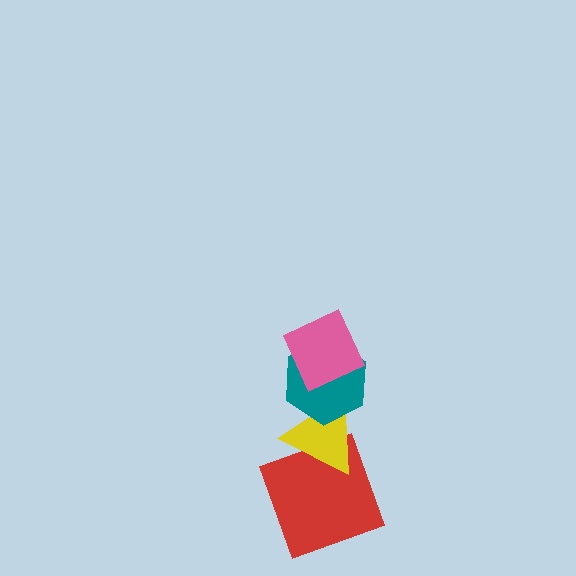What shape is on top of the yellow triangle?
The teal hexagon is on top of the yellow triangle.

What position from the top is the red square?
The red square is 4th from the top.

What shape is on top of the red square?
The yellow triangle is on top of the red square.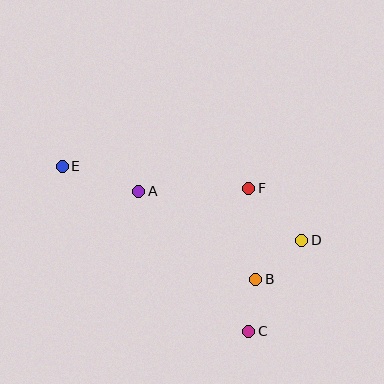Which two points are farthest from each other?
Points D and E are farthest from each other.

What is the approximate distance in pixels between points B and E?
The distance between B and E is approximately 224 pixels.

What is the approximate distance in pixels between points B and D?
The distance between B and D is approximately 60 pixels.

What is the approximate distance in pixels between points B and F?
The distance between B and F is approximately 91 pixels.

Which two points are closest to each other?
Points B and C are closest to each other.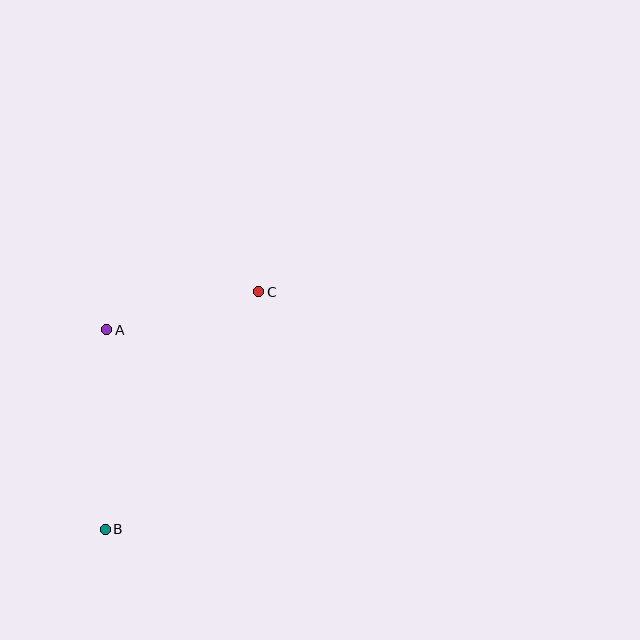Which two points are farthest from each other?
Points B and C are farthest from each other.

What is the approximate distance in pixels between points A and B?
The distance between A and B is approximately 200 pixels.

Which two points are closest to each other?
Points A and C are closest to each other.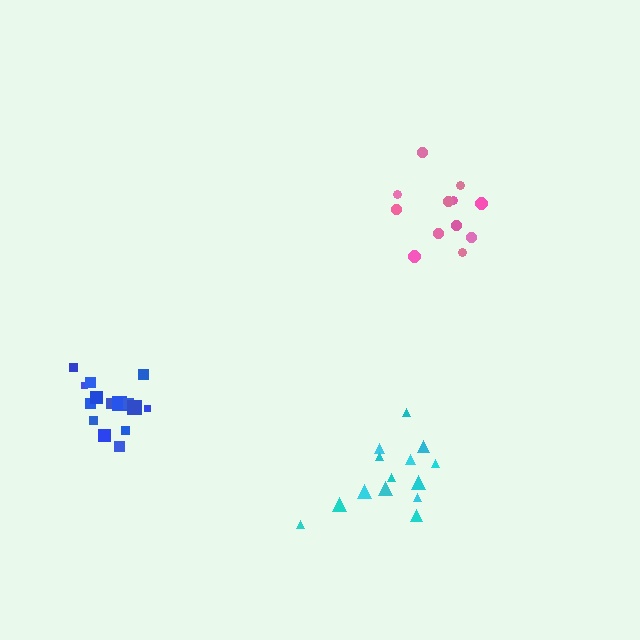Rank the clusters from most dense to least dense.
blue, pink, cyan.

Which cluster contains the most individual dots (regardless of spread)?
Blue (15).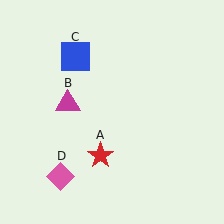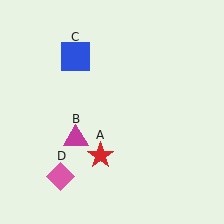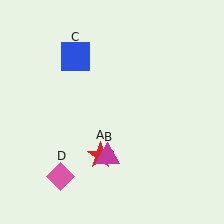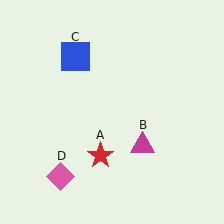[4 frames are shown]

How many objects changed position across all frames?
1 object changed position: magenta triangle (object B).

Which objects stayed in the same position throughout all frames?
Red star (object A) and blue square (object C) and pink diamond (object D) remained stationary.